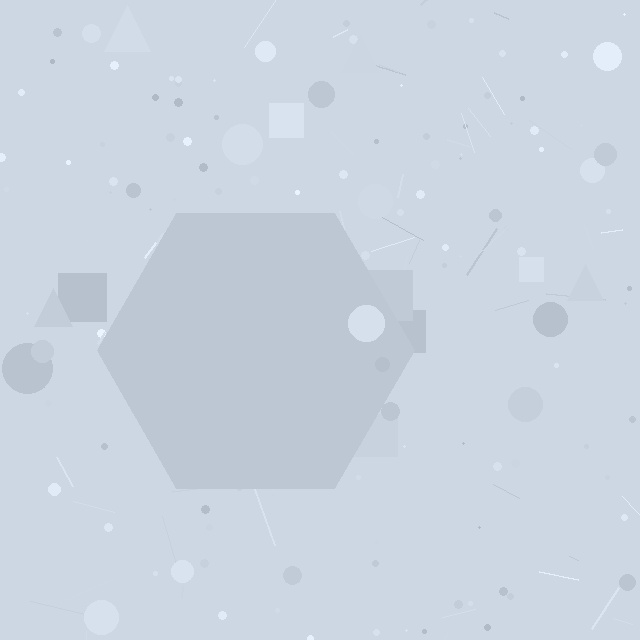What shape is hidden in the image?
A hexagon is hidden in the image.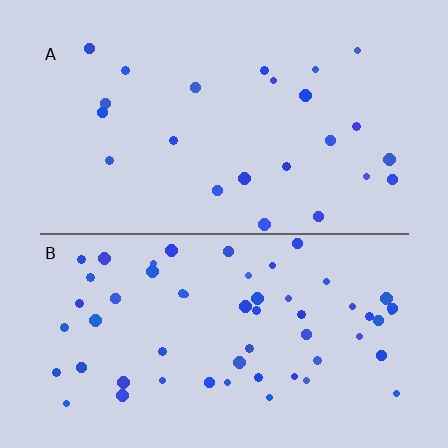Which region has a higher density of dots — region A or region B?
B (the bottom).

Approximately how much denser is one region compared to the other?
Approximately 2.4× — region B over region A.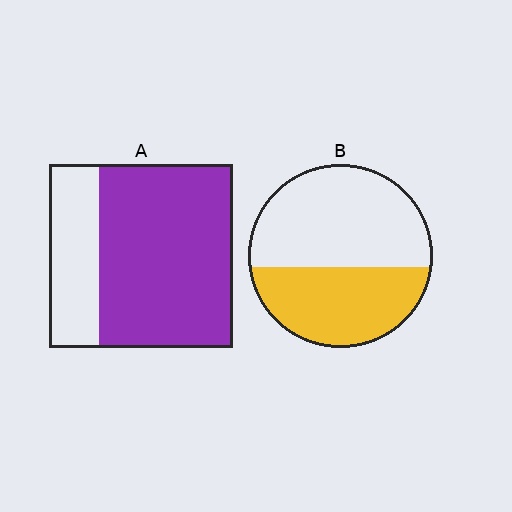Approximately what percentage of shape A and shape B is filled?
A is approximately 75% and B is approximately 40%.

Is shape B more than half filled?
No.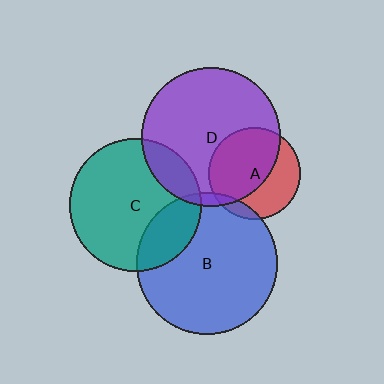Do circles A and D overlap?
Yes.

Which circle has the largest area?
Circle B (blue).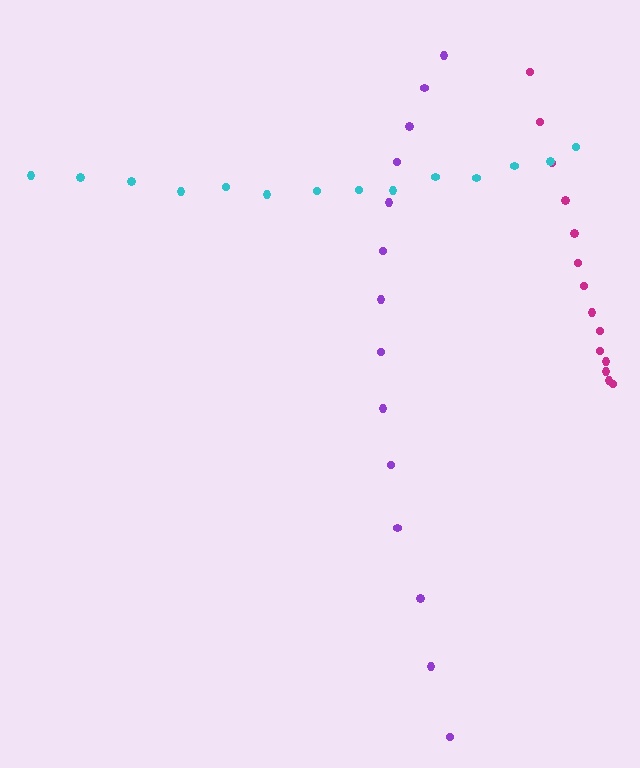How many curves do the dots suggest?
There are 3 distinct paths.